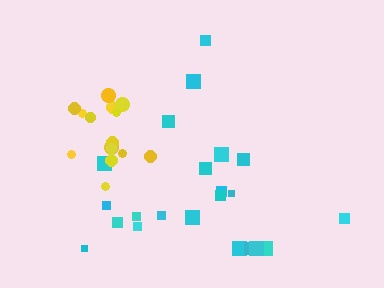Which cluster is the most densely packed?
Yellow.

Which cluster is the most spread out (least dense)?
Cyan.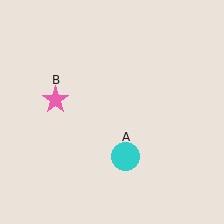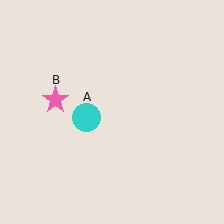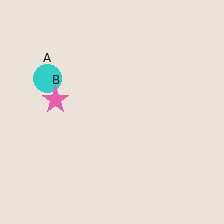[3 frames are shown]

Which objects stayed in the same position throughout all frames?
Pink star (object B) remained stationary.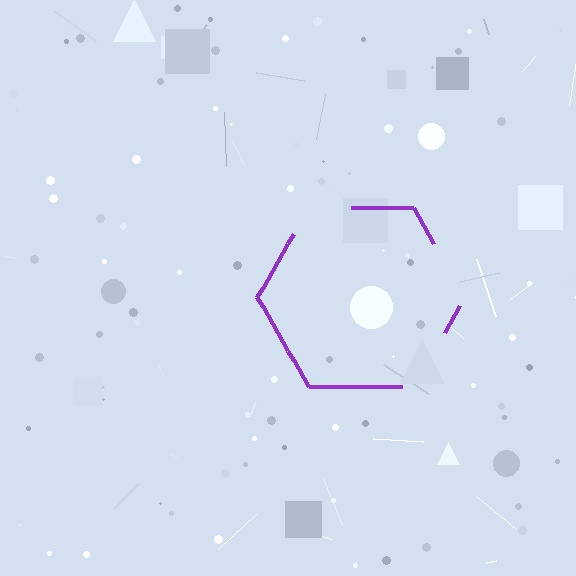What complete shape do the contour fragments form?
The contour fragments form a hexagon.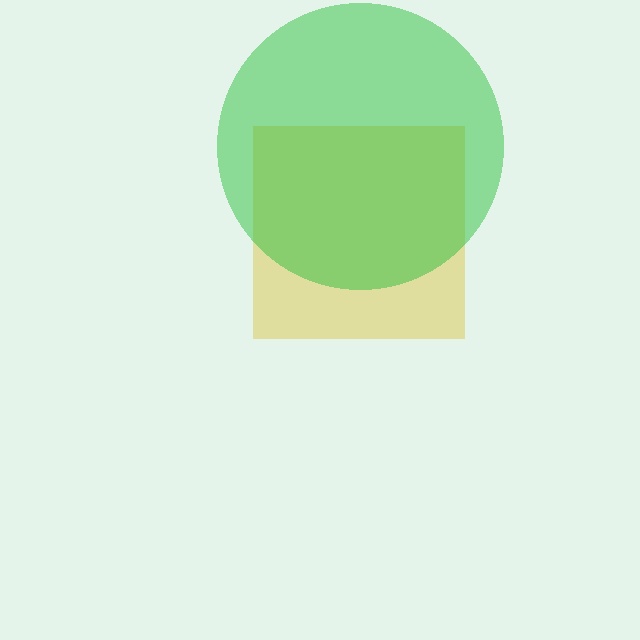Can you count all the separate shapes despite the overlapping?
Yes, there are 2 separate shapes.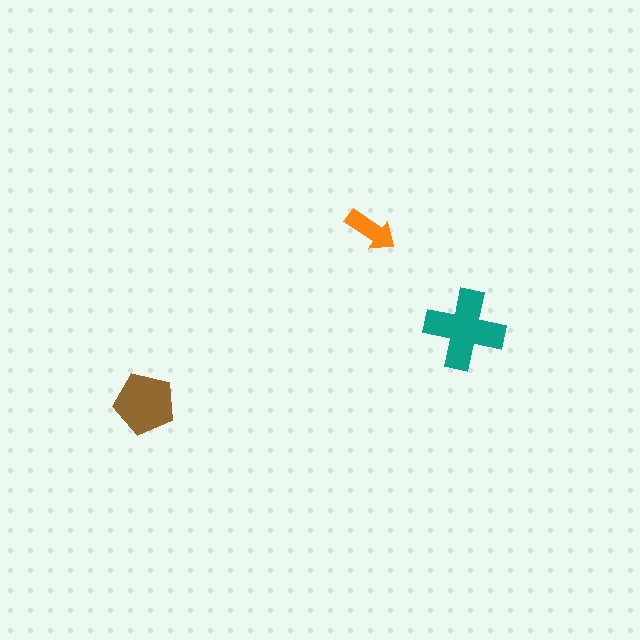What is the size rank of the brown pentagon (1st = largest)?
2nd.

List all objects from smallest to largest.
The orange arrow, the brown pentagon, the teal cross.